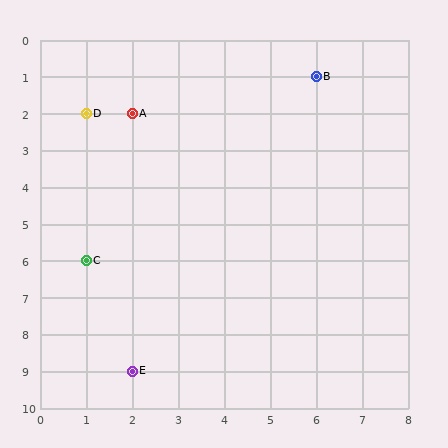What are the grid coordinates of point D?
Point D is at grid coordinates (1, 2).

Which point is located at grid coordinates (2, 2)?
Point A is at (2, 2).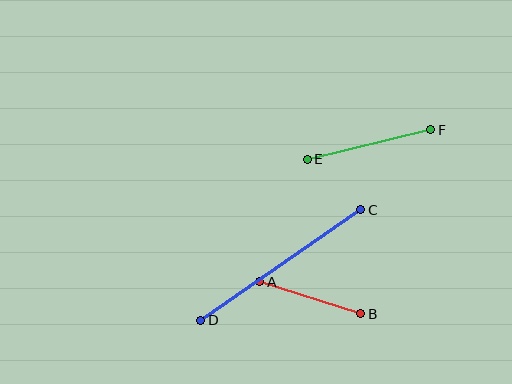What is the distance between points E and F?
The distance is approximately 127 pixels.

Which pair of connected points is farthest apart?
Points C and D are farthest apart.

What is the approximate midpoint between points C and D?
The midpoint is at approximately (281, 265) pixels.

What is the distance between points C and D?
The distance is approximately 194 pixels.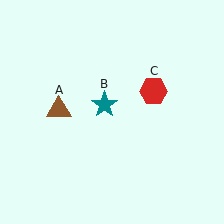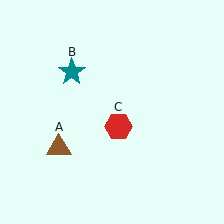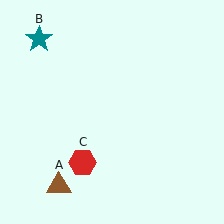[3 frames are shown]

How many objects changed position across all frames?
3 objects changed position: brown triangle (object A), teal star (object B), red hexagon (object C).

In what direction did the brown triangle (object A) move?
The brown triangle (object A) moved down.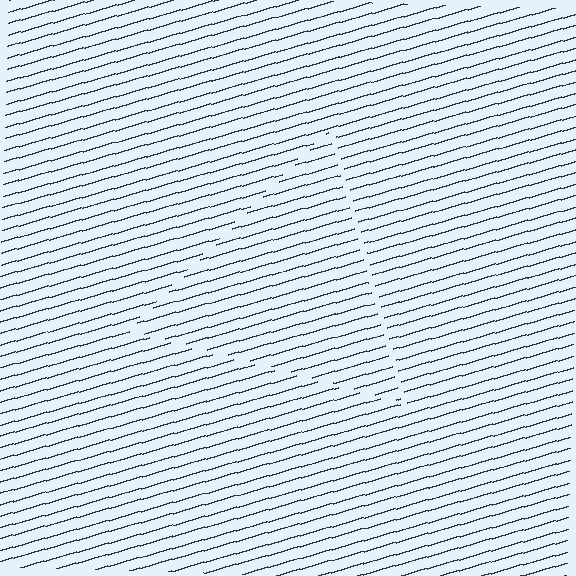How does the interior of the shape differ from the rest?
The interior of the shape contains the same grating, shifted by half a period — the contour is defined by the phase discontinuity where line-ends from the inner and outer gratings abut.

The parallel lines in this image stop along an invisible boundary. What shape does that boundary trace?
An illusory triangle. The interior of the shape contains the same grating, shifted by half a period — the contour is defined by the phase discontinuity where line-ends from the inner and outer gratings abut.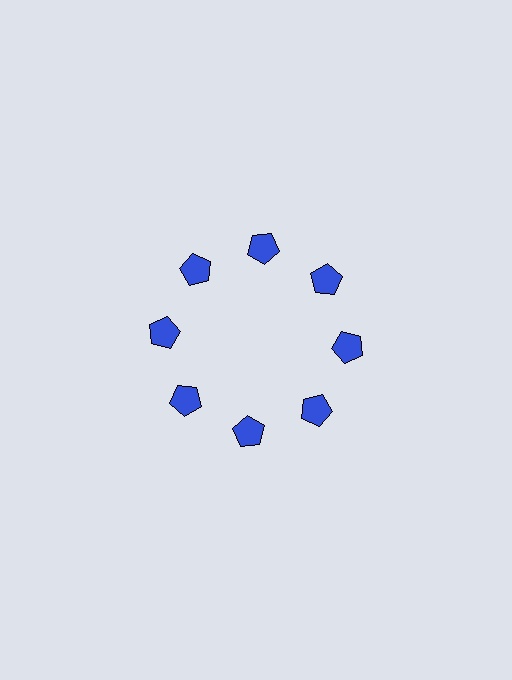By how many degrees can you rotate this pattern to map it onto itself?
The pattern maps onto itself every 45 degrees of rotation.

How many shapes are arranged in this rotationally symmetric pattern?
There are 8 shapes, arranged in 8 groups of 1.